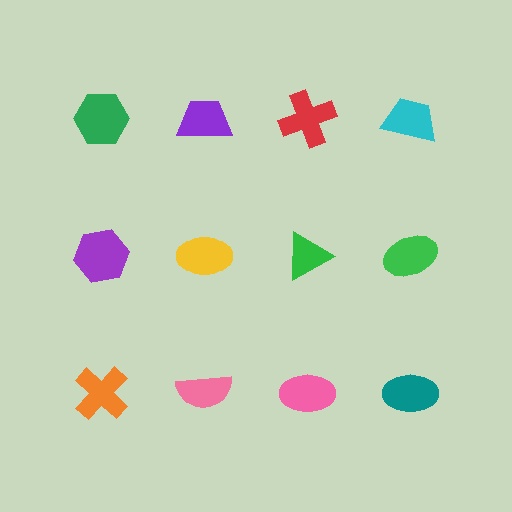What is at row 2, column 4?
A green ellipse.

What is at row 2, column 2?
A yellow ellipse.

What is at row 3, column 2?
A pink semicircle.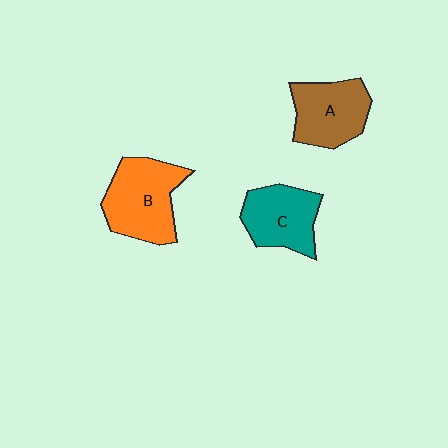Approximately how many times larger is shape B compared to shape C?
Approximately 1.3 times.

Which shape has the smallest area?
Shape C (teal).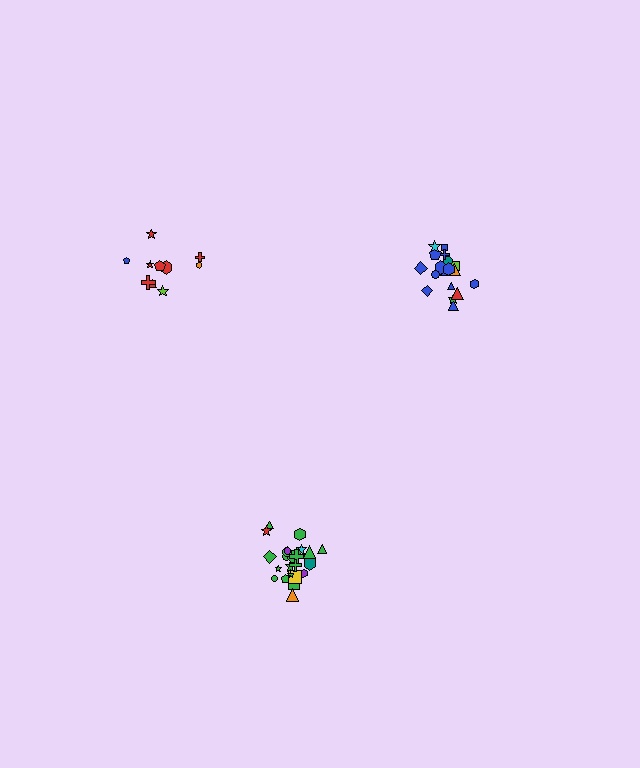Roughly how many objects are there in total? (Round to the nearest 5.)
Roughly 55 objects in total.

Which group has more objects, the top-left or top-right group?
The top-right group.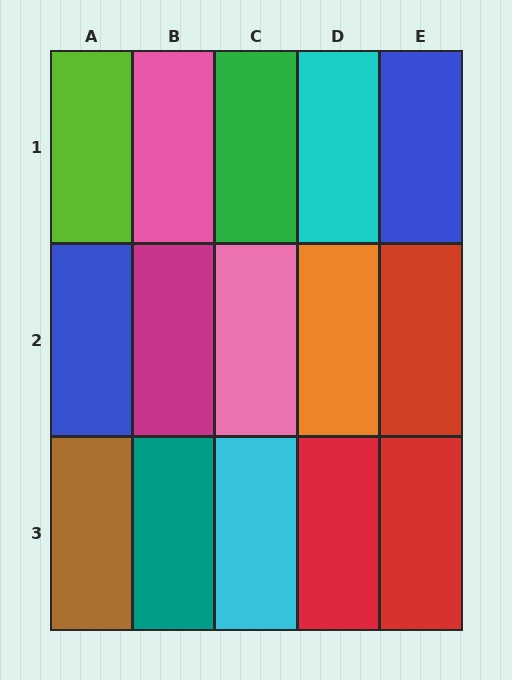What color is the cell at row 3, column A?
Brown.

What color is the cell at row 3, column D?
Red.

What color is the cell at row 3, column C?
Cyan.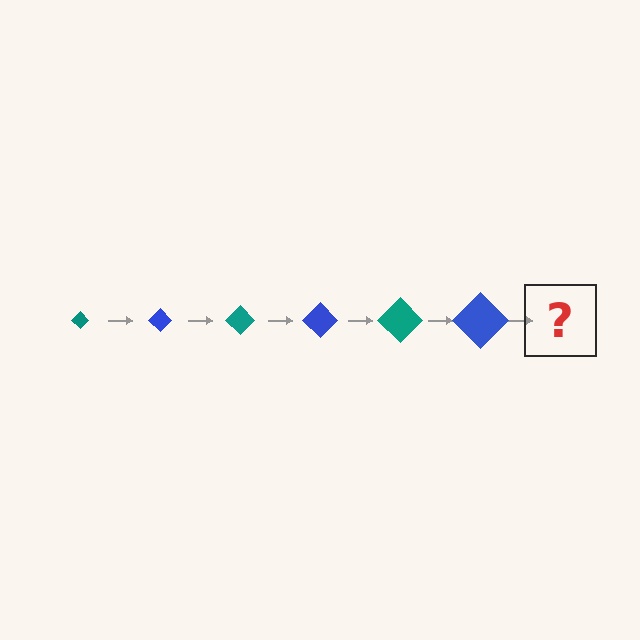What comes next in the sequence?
The next element should be a teal diamond, larger than the previous one.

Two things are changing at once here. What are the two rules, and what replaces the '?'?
The two rules are that the diamond grows larger each step and the color cycles through teal and blue. The '?' should be a teal diamond, larger than the previous one.